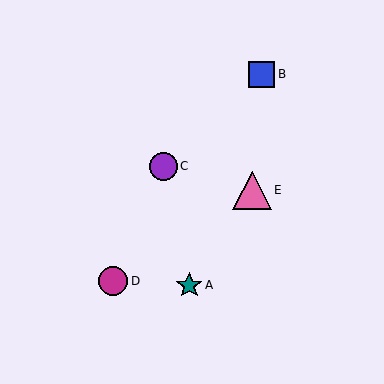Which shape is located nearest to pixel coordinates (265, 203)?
The pink triangle (labeled E) at (252, 190) is nearest to that location.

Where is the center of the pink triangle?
The center of the pink triangle is at (252, 190).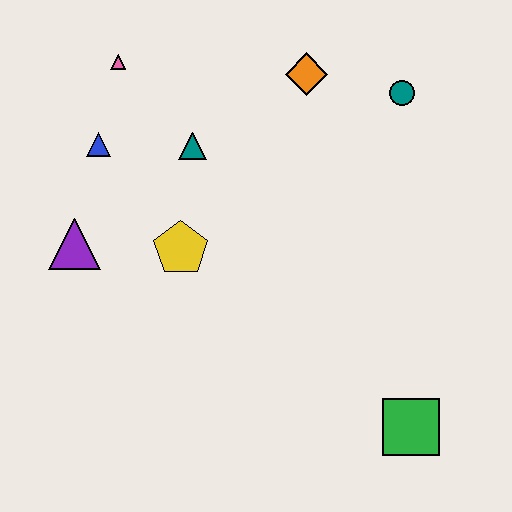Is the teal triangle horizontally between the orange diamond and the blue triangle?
Yes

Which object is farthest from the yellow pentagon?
The green square is farthest from the yellow pentagon.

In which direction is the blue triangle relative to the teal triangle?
The blue triangle is to the left of the teal triangle.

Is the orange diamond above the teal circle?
Yes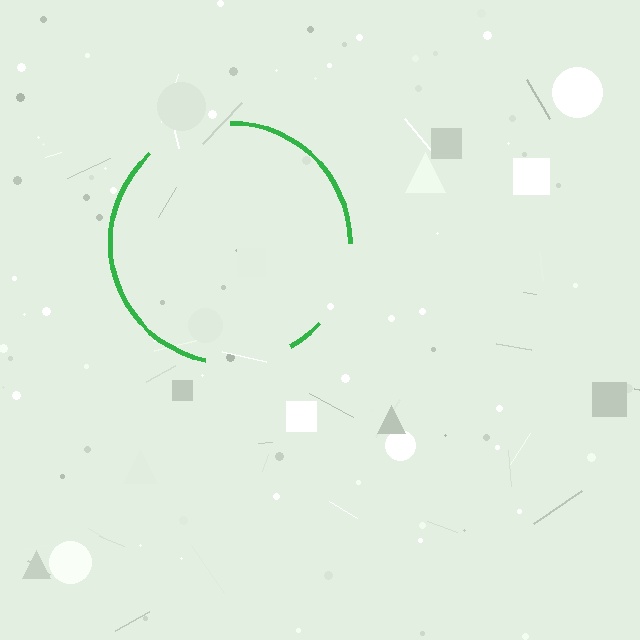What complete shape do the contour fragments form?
The contour fragments form a circle.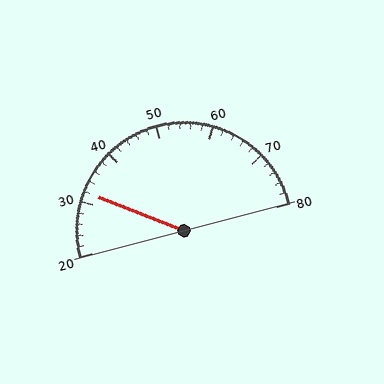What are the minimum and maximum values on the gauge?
The gauge ranges from 20 to 80.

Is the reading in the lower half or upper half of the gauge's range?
The reading is in the lower half of the range (20 to 80).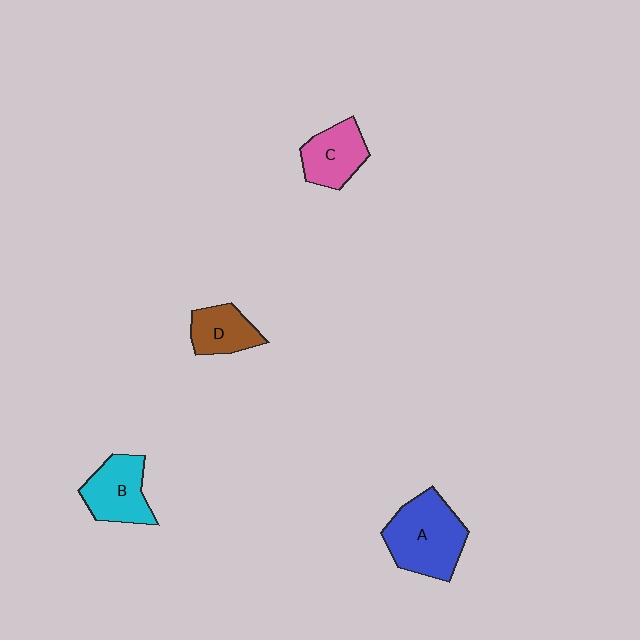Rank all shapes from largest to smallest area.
From largest to smallest: A (blue), B (cyan), C (pink), D (brown).